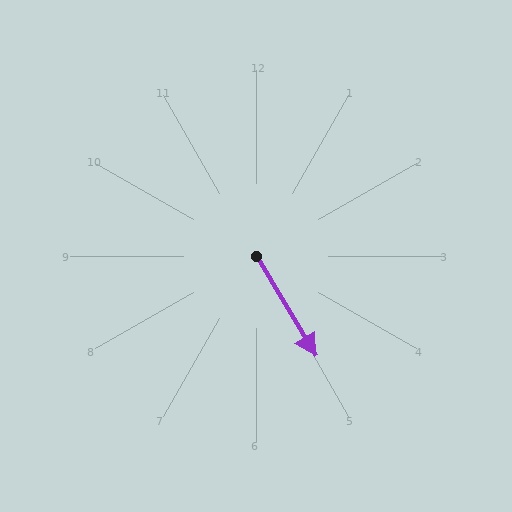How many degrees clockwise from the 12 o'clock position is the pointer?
Approximately 149 degrees.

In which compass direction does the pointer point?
Southeast.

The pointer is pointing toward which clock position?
Roughly 5 o'clock.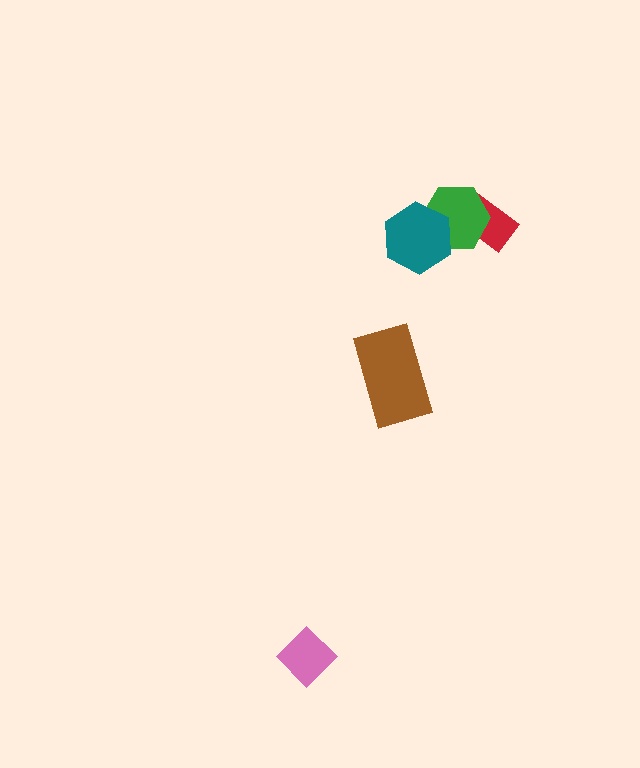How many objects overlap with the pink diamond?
0 objects overlap with the pink diamond.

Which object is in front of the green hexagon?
The teal hexagon is in front of the green hexagon.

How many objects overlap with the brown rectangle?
0 objects overlap with the brown rectangle.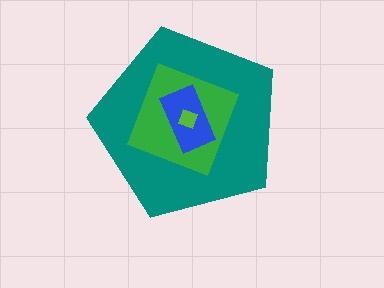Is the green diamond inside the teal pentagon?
Yes.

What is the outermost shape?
The teal pentagon.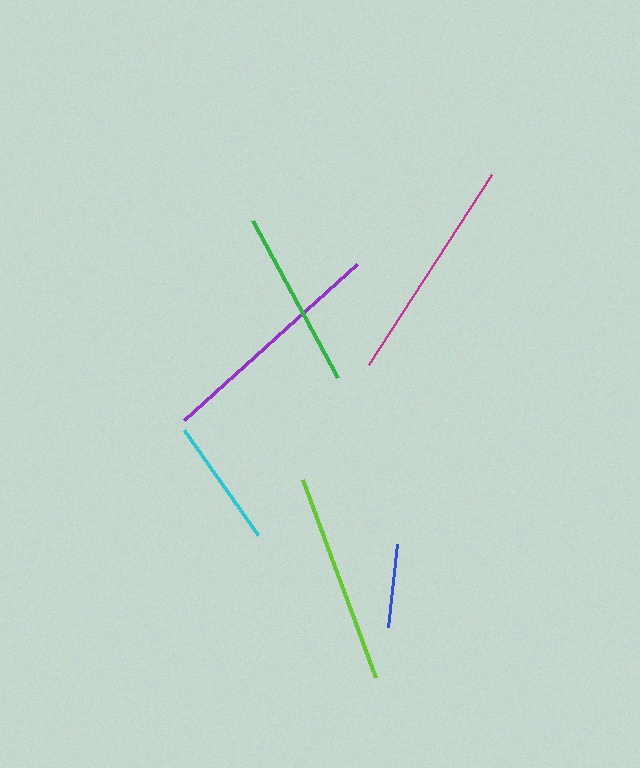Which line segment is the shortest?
The blue line is the shortest at approximately 83 pixels.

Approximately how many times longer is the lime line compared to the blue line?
The lime line is approximately 2.5 times the length of the blue line.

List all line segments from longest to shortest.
From longest to shortest: purple, magenta, lime, green, cyan, blue.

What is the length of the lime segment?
The lime segment is approximately 211 pixels long.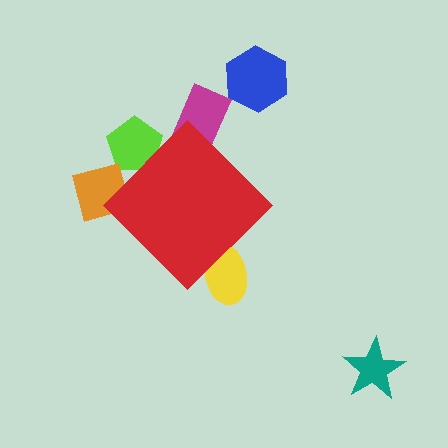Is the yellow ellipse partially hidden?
Yes, the yellow ellipse is partially hidden behind the red diamond.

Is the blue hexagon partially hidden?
No, the blue hexagon is fully visible.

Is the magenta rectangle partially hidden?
Yes, the magenta rectangle is partially hidden behind the red diamond.